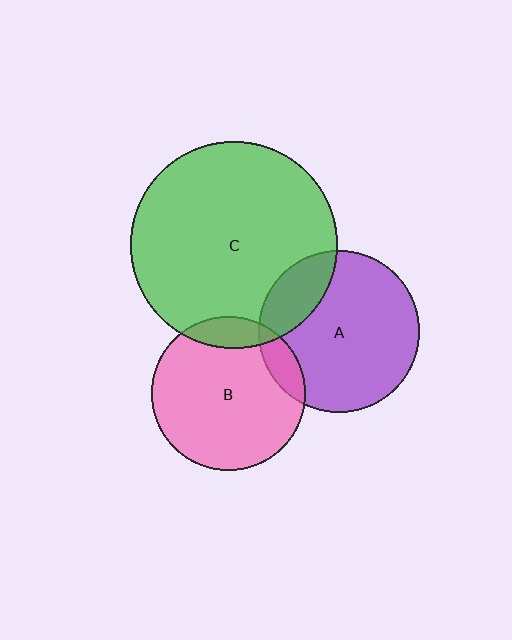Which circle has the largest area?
Circle C (green).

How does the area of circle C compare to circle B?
Approximately 1.8 times.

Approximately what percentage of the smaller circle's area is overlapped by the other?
Approximately 20%.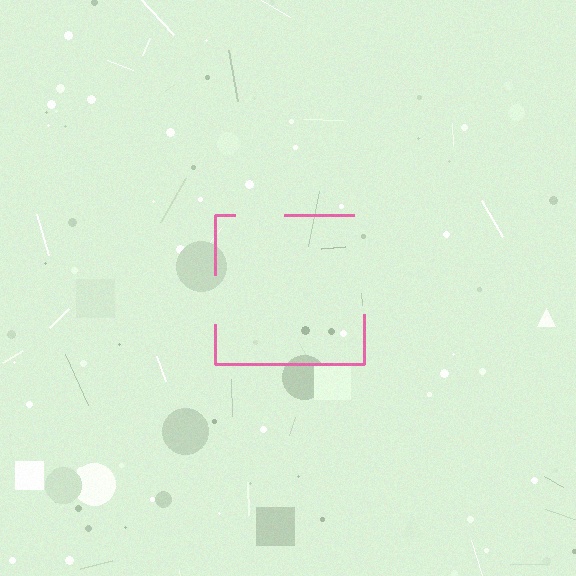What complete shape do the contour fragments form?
The contour fragments form a square.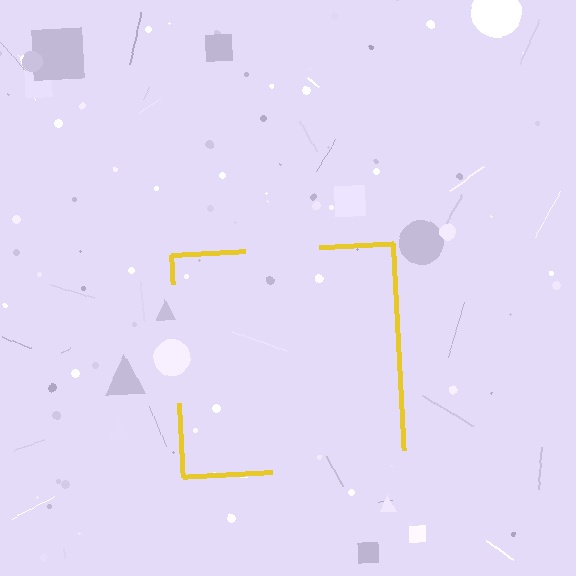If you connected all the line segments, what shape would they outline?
They would outline a square.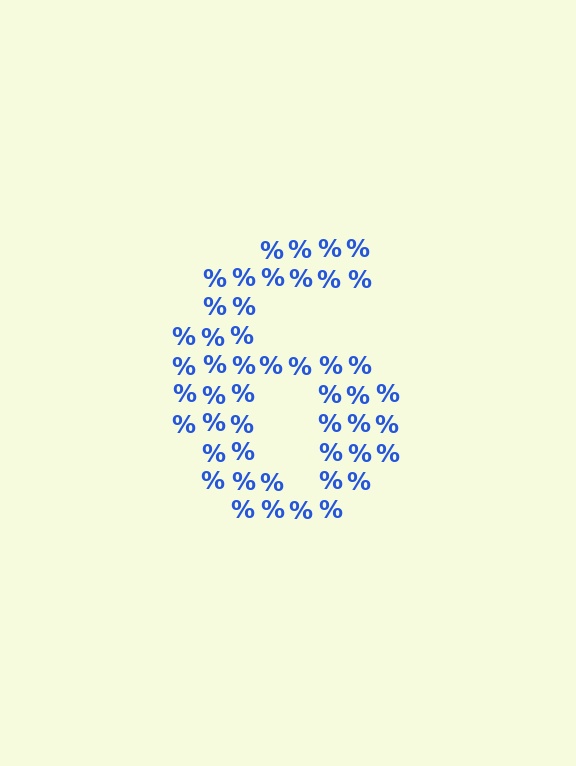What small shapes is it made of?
It is made of small percent signs.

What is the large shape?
The large shape is the digit 6.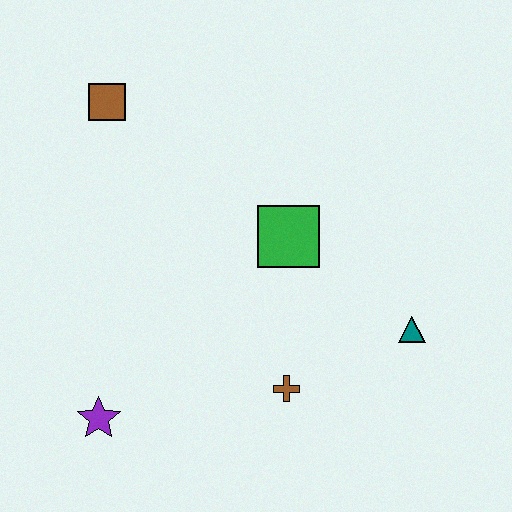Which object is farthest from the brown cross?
The brown square is farthest from the brown cross.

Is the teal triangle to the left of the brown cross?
No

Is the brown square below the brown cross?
No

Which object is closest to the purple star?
The brown cross is closest to the purple star.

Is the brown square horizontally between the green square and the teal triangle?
No